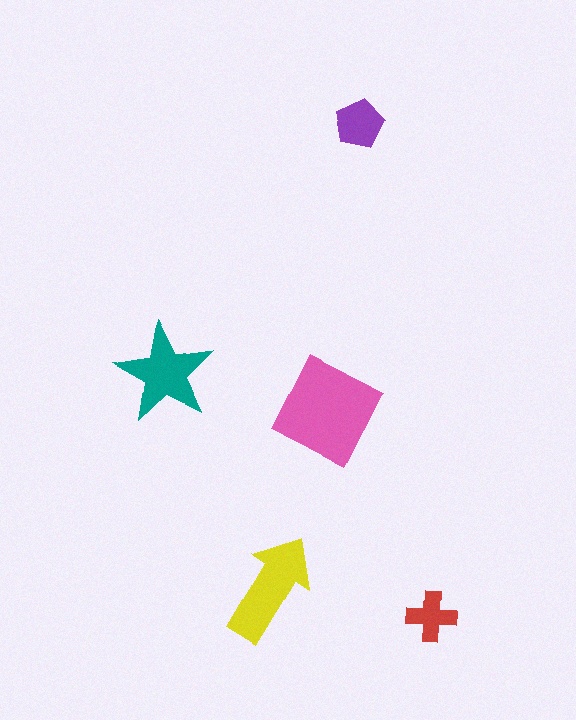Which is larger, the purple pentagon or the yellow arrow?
The yellow arrow.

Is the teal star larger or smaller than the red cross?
Larger.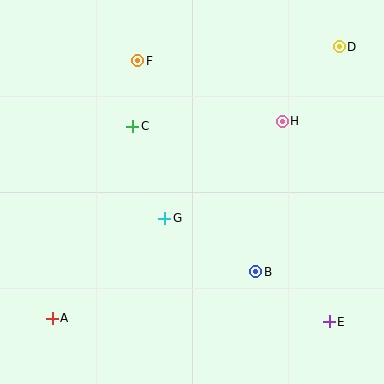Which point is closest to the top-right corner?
Point D is closest to the top-right corner.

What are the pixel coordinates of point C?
Point C is at (133, 126).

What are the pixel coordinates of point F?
Point F is at (138, 61).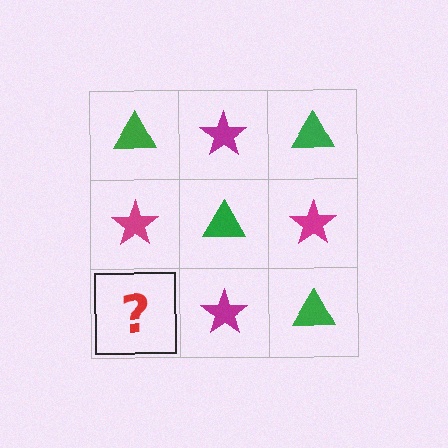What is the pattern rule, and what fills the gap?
The rule is that it alternates green triangle and magenta star in a checkerboard pattern. The gap should be filled with a green triangle.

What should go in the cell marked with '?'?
The missing cell should contain a green triangle.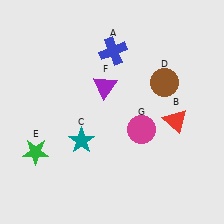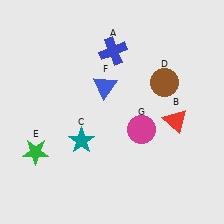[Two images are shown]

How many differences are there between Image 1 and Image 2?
There is 1 difference between the two images.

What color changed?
The triangle (F) changed from purple in Image 1 to blue in Image 2.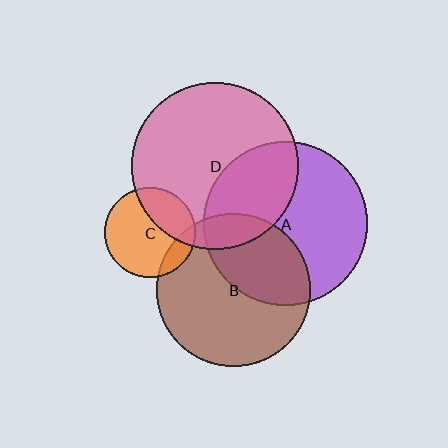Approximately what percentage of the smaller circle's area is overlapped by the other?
Approximately 15%.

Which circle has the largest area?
Circle D (pink).